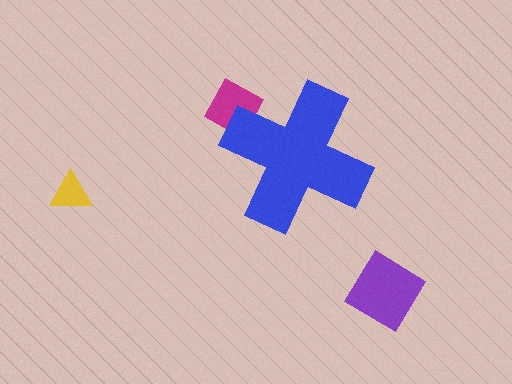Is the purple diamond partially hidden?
No, the purple diamond is fully visible.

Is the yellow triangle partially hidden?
No, the yellow triangle is fully visible.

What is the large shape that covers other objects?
A blue cross.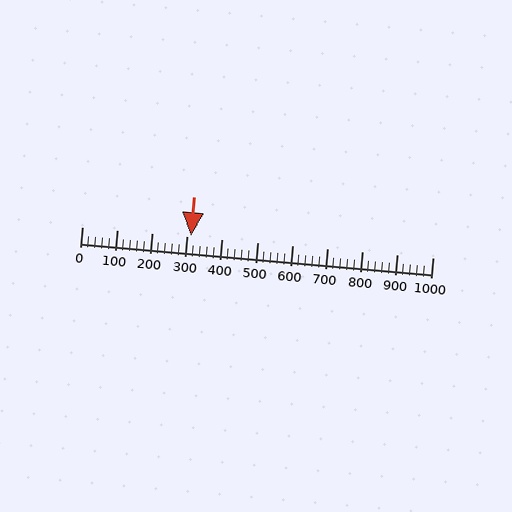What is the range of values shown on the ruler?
The ruler shows values from 0 to 1000.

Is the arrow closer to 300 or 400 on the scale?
The arrow is closer to 300.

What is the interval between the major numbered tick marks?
The major tick marks are spaced 100 units apart.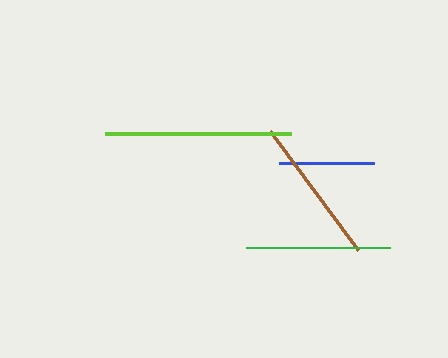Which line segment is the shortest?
The blue line is the shortest at approximately 95 pixels.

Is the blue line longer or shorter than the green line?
The green line is longer than the blue line.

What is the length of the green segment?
The green segment is approximately 144 pixels long.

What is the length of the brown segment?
The brown segment is approximately 148 pixels long.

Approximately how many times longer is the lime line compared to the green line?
The lime line is approximately 1.3 times the length of the green line.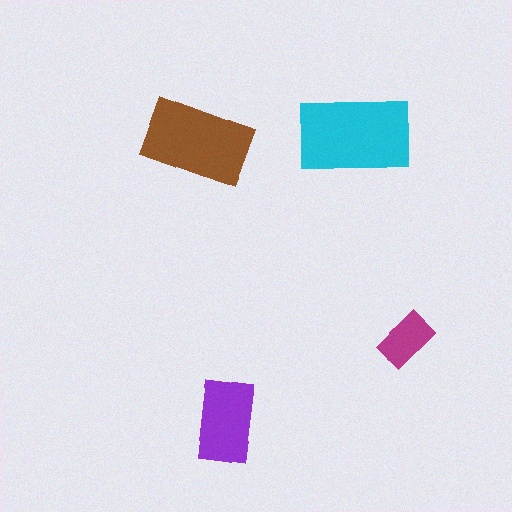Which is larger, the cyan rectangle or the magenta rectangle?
The cyan one.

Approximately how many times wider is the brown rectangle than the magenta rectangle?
About 2 times wider.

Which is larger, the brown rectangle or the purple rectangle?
The brown one.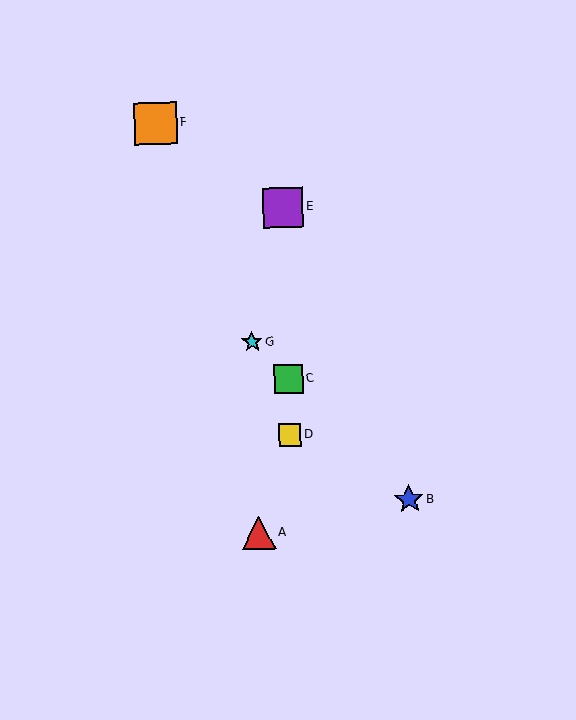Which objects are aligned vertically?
Objects C, D, E are aligned vertically.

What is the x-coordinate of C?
Object C is at x≈288.